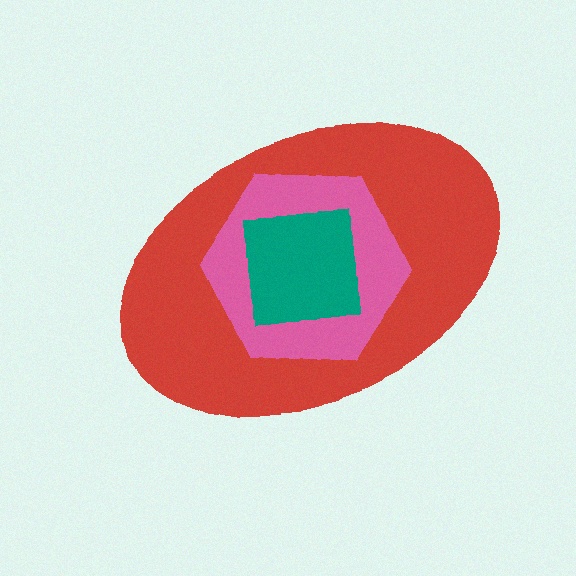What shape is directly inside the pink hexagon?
The teal square.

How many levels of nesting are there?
3.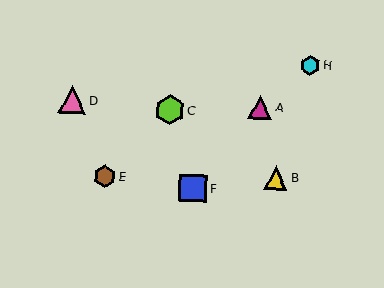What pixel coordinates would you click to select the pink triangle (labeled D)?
Click at (72, 100) to select the pink triangle D.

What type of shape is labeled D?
Shape D is a pink triangle.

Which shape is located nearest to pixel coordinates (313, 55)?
The cyan hexagon (labeled H) at (310, 65) is nearest to that location.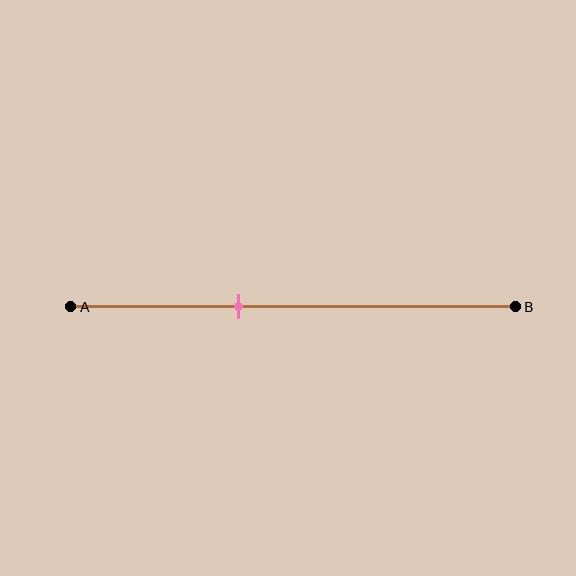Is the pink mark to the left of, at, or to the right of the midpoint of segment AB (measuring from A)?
The pink mark is to the left of the midpoint of segment AB.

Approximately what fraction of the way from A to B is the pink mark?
The pink mark is approximately 40% of the way from A to B.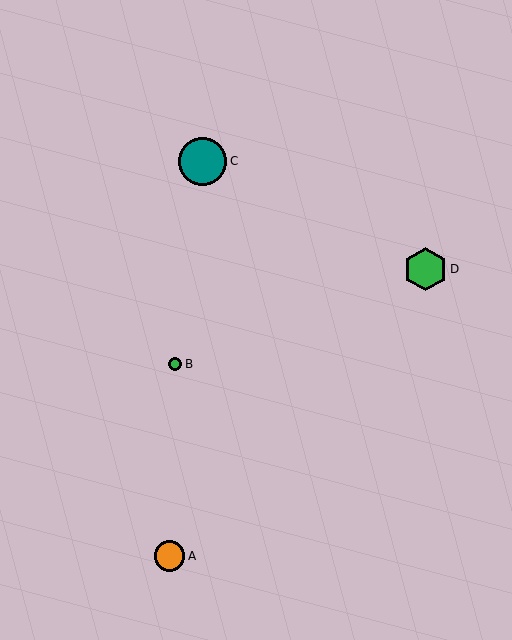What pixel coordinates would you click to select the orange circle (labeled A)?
Click at (169, 556) to select the orange circle A.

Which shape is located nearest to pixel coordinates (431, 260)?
The green hexagon (labeled D) at (425, 269) is nearest to that location.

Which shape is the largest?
The teal circle (labeled C) is the largest.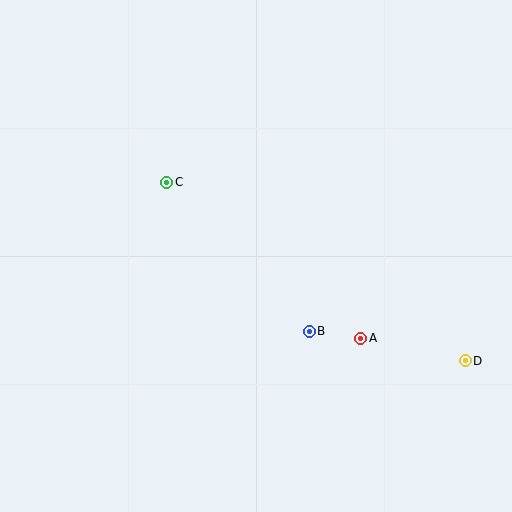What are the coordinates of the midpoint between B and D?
The midpoint between B and D is at (387, 346).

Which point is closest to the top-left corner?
Point C is closest to the top-left corner.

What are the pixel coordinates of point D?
Point D is at (465, 361).